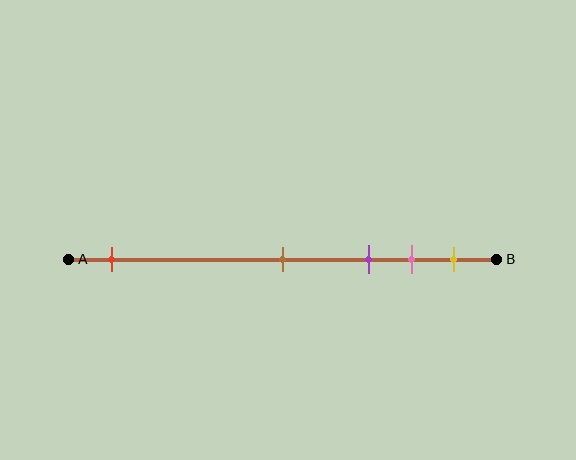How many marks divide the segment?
There are 5 marks dividing the segment.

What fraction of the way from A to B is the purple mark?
The purple mark is approximately 70% (0.7) of the way from A to B.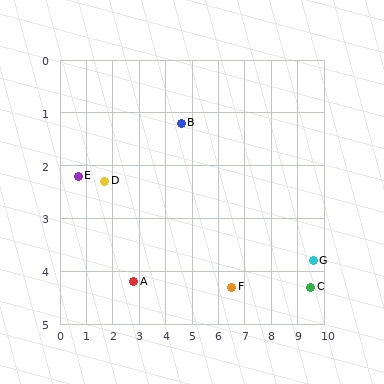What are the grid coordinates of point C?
Point C is at approximately (9.5, 4.3).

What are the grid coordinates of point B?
Point B is at approximately (4.6, 1.2).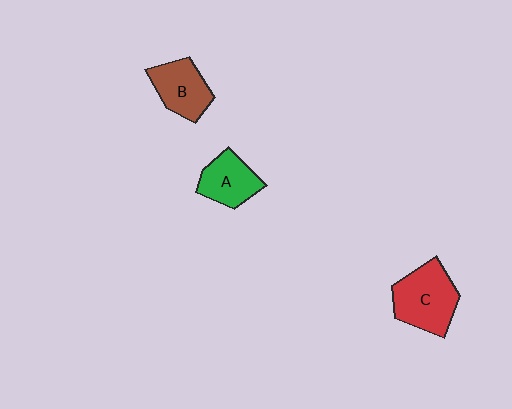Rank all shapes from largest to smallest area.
From largest to smallest: C (red), B (brown), A (green).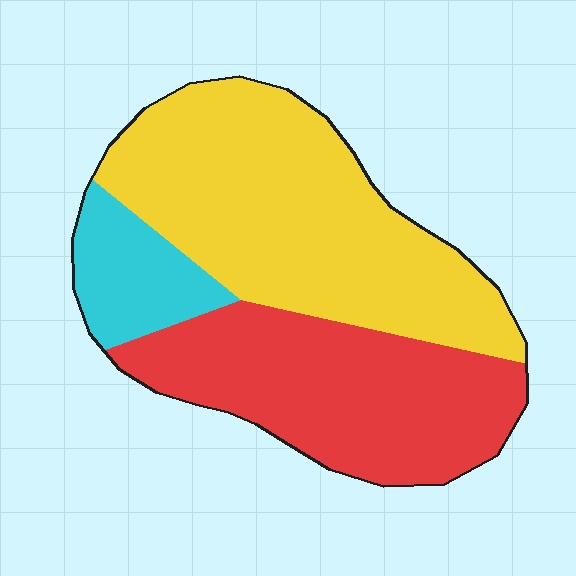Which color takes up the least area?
Cyan, at roughly 10%.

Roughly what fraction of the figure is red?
Red covers 38% of the figure.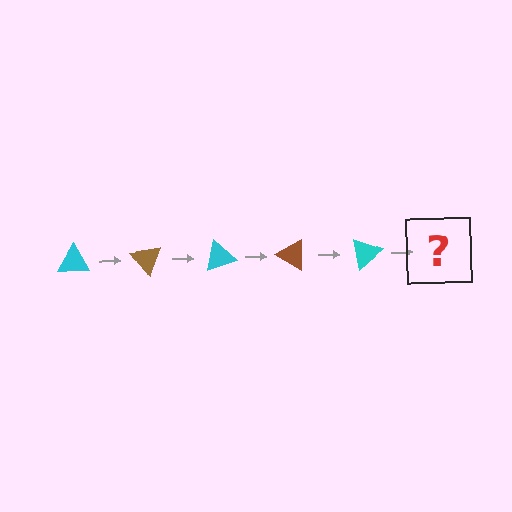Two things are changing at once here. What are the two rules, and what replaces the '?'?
The two rules are that it rotates 50 degrees each step and the color cycles through cyan and brown. The '?' should be a brown triangle, rotated 250 degrees from the start.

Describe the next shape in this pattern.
It should be a brown triangle, rotated 250 degrees from the start.